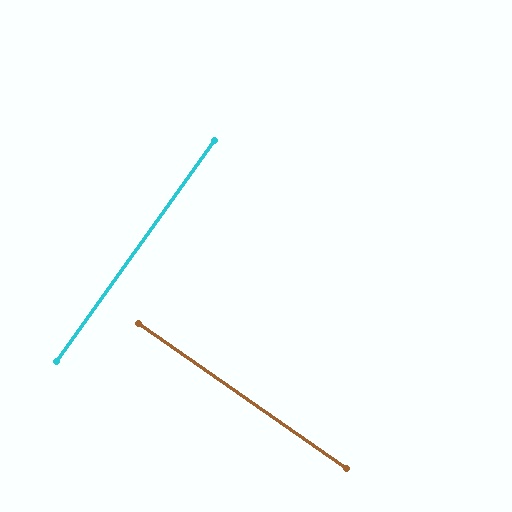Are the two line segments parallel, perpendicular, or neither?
Perpendicular — they meet at approximately 89°.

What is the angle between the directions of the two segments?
Approximately 89 degrees.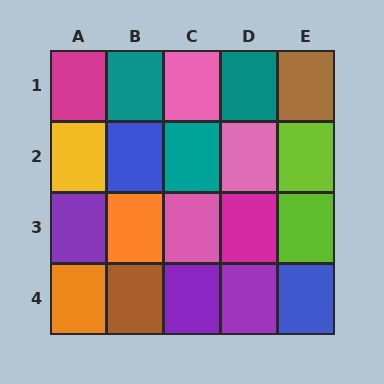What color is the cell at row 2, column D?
Pink.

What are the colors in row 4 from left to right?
Orange, brown, purple, purple, blue.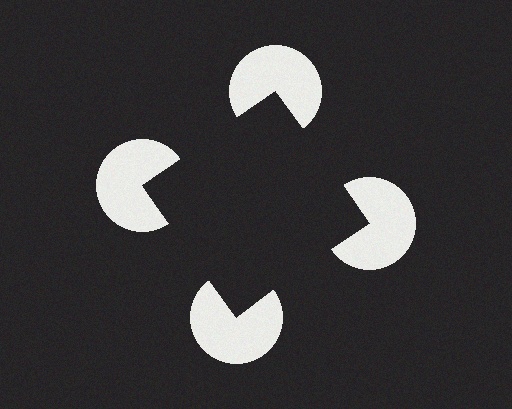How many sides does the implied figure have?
4 sides.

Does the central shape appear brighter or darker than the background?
It typically appears slightly darker than the background, even though no actual brightness change is drawn.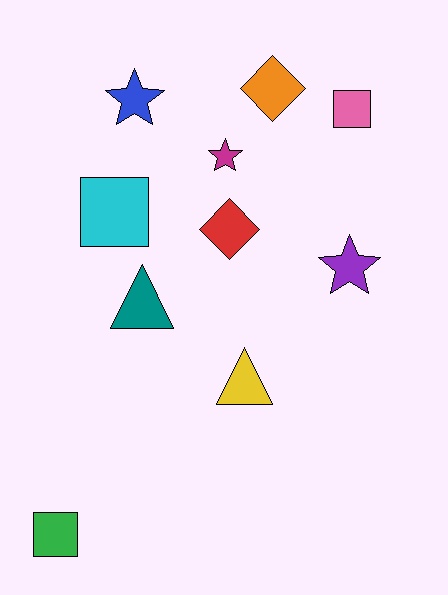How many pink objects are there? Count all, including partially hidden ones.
There is 1 pink object.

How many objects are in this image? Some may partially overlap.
There are 10 objects.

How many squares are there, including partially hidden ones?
There are 3 squares.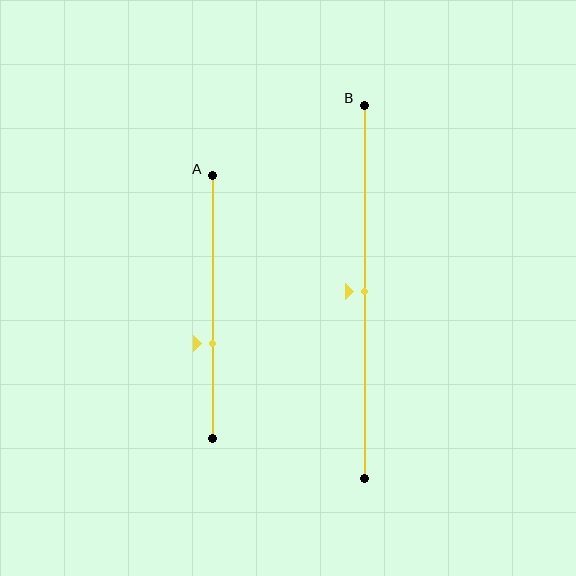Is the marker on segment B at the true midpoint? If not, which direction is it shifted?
Yes, the marker on segment B is at the true midpoint.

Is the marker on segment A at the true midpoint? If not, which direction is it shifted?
No, the marker on segment A is shifted downward by about 14% of the segment length.